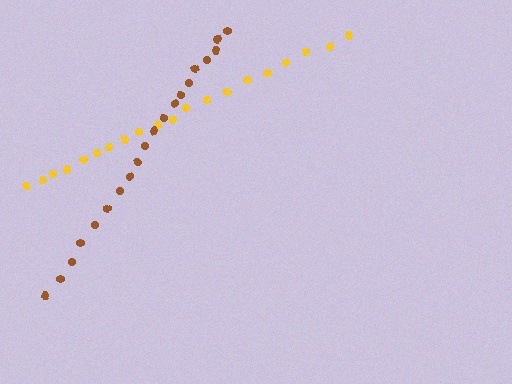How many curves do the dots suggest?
There are 2 distinct paths.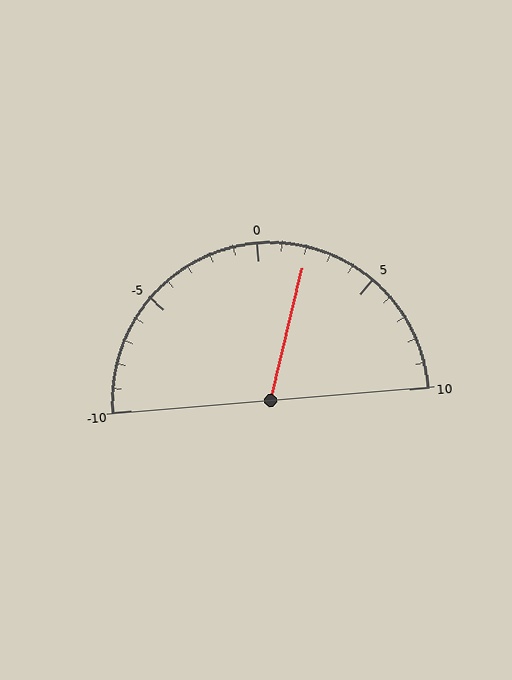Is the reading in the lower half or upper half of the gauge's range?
The reading is in the upper half of the range (-10 to 10).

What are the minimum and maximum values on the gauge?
The gauge ranges from -10 to 10.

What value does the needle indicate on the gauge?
The needle indicates approximately 2.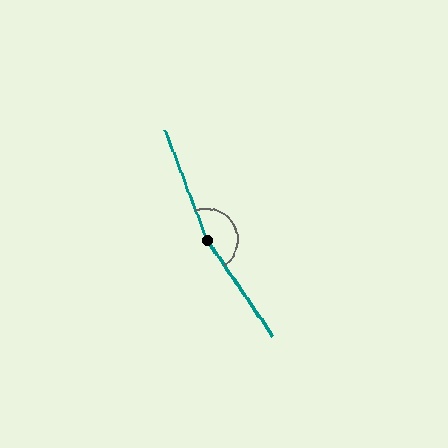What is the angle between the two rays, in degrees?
Approximately 166 degrees.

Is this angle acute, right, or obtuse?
It is obtuse.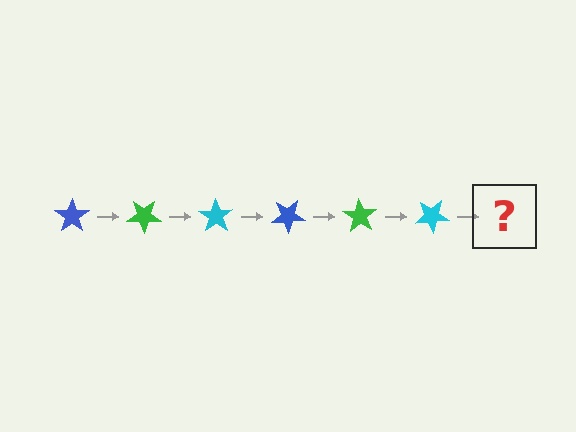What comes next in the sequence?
The next element should be a blue star, rotated 210 degrees from the start.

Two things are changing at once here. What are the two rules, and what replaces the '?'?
The two rules are that it rotates 35 degrees each step and the color cycles through blue, green, and cyan. The '?' should be a blue star, rotated 210 degrees from the start.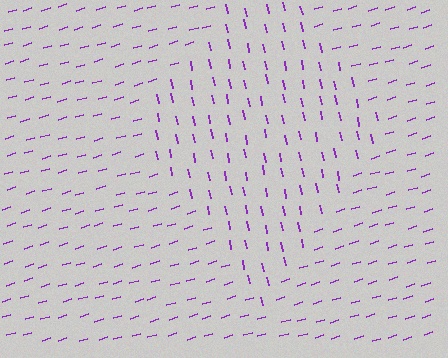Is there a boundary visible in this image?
Yes, there is a texture boundary formed by a change in line orientation.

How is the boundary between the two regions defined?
The boundary is defined purely by a change in line orientation (approximately 84 degrees difference). All lines are the same color and thickness.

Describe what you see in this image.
The image is filled with small purple line segments. A diamond region in the image has lines oriented differently from the surrounding lines, creating a visible texture boundary.